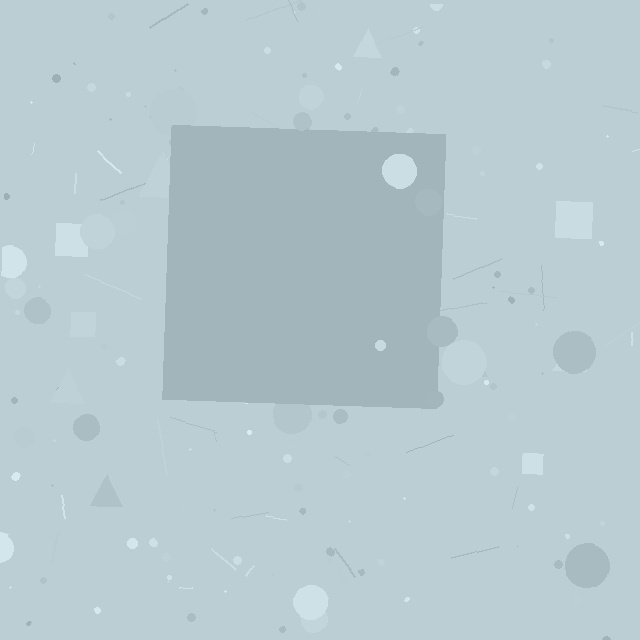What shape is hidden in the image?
A square is hidden in the image.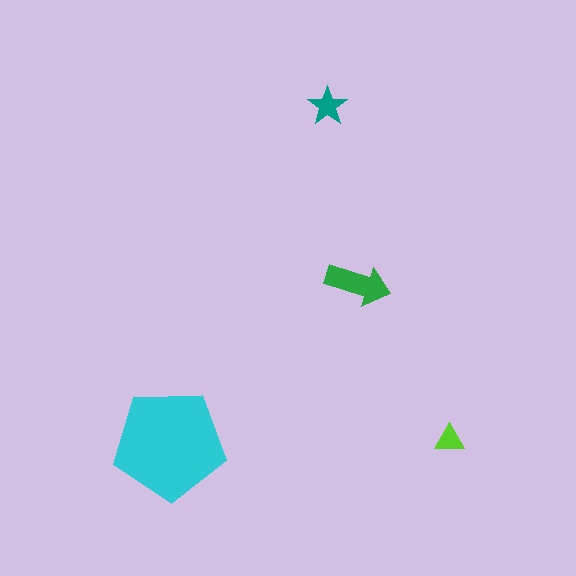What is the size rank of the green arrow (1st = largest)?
2nd.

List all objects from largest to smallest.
The cyan pentagon, the green arrow, the teal star, the lime triangle.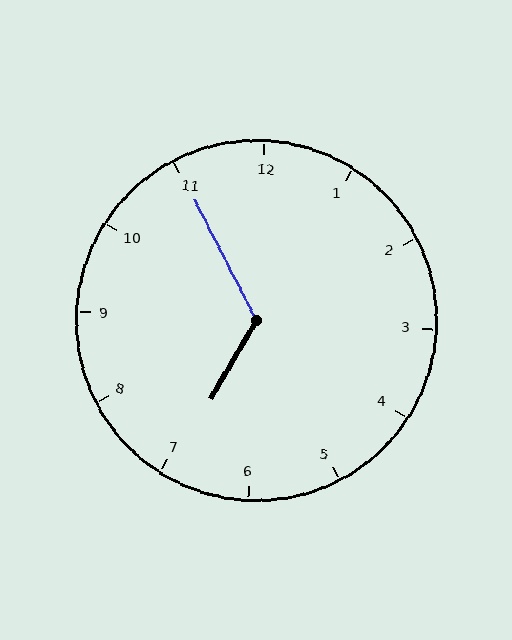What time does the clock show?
6:55.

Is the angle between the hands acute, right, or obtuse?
It is obtuse.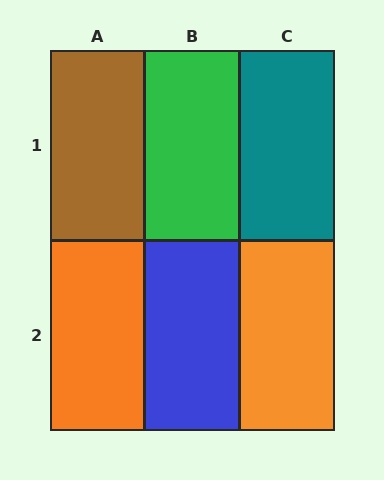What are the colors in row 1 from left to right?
Brown, green, teal.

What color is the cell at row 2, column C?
Orange.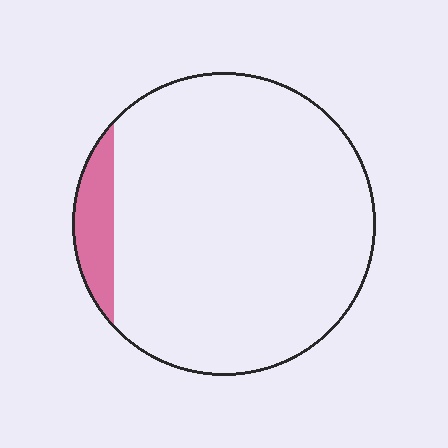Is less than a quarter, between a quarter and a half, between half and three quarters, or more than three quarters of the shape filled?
Less than a quarter.